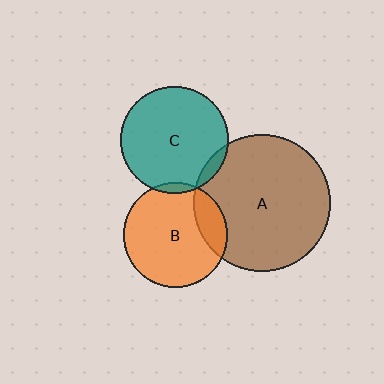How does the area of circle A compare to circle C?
Approximately 1.6 times.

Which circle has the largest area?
Circle A (brown).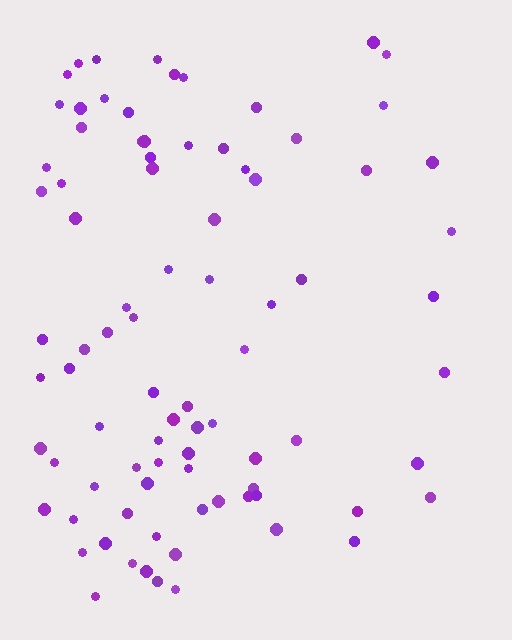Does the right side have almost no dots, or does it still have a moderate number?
Still a moderate number, just noticeably fewer than the left.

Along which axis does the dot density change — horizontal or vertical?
Horizontal.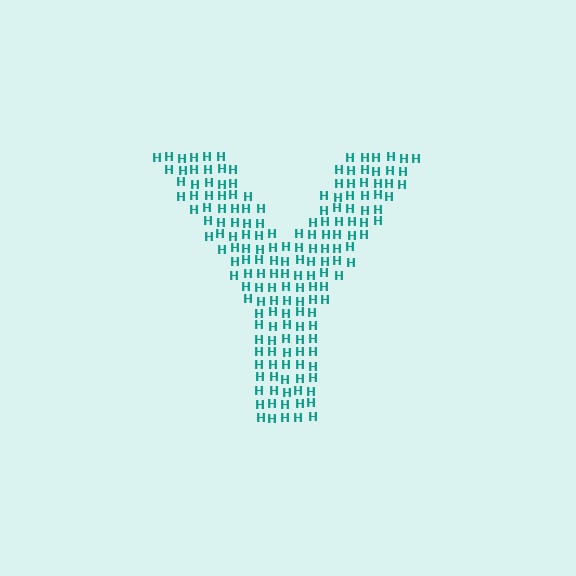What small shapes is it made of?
It is made of small letter H's.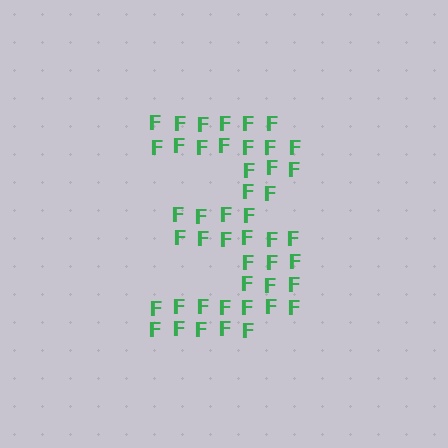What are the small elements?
The small elements are letter F's.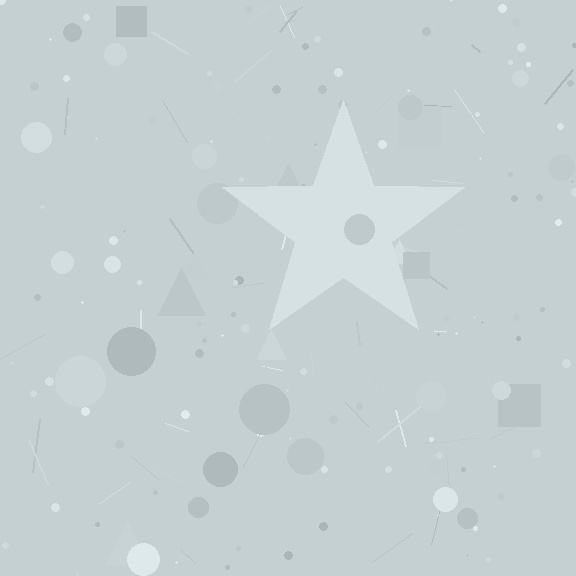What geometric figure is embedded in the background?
A star is embedded in the background.